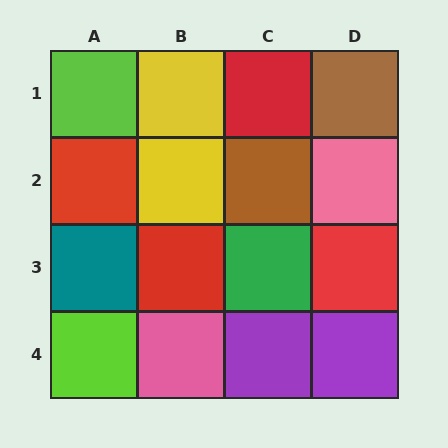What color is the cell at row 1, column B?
Yellow.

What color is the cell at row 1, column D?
Brown.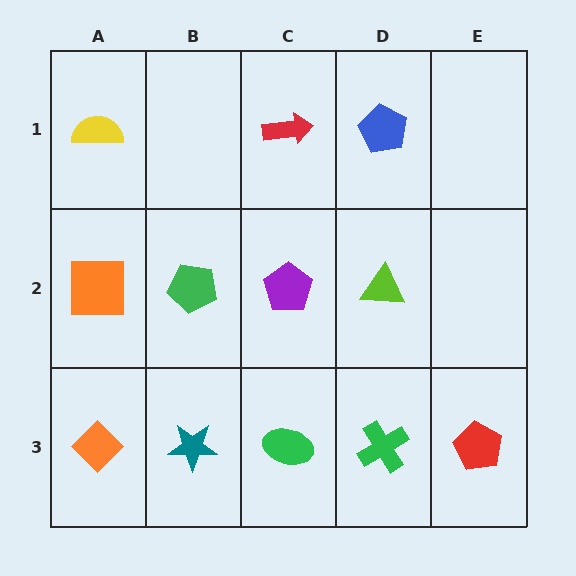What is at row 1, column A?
A yellow semicircle.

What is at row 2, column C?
A purple pentagon.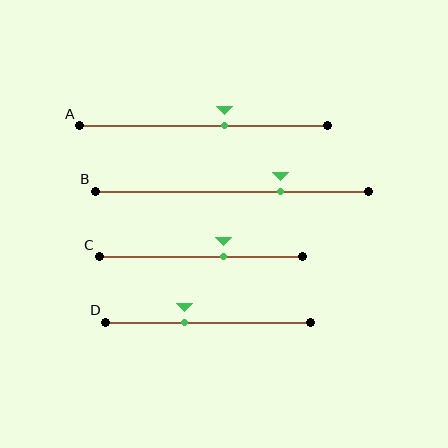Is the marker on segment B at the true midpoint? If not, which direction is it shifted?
No, the marker on segment B is shifted to the right by about 18% of the segment length.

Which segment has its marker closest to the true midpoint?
Segment A has its marker closest to the true midpoint.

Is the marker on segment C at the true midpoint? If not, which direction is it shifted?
No, the marker on segment C is shifted to the right by about 11% of the segment length.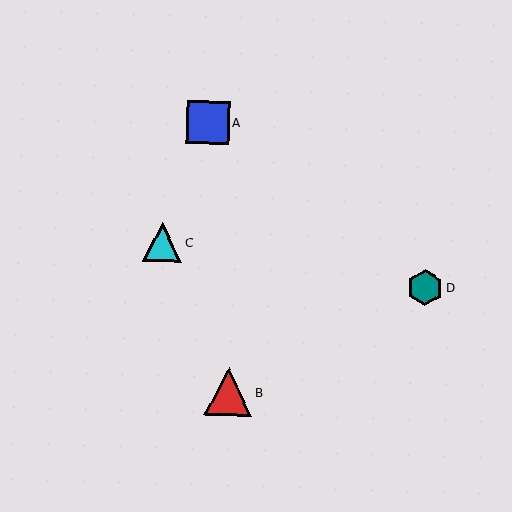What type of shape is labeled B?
Shape B is a red triangle.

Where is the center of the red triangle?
The center of the red triangle is at (228, 392).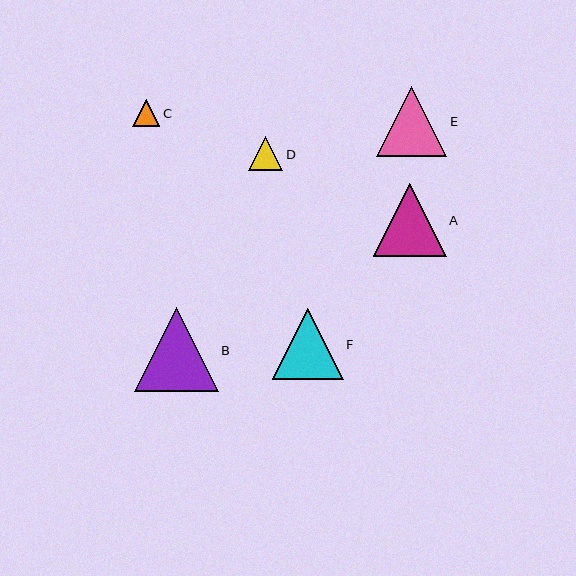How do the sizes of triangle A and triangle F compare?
Triangle A and triangle F are approximately the same size.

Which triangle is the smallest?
Triangle C is the smallest with a size of approximately 27 pixels.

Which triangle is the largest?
Triangle B is the largest with a size of approximately 84 pixels.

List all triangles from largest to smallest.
From largest to smallest: B, A, F, E, D, C.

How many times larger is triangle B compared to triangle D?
Triangle B is approximately 2.5 times the size of triangle D.